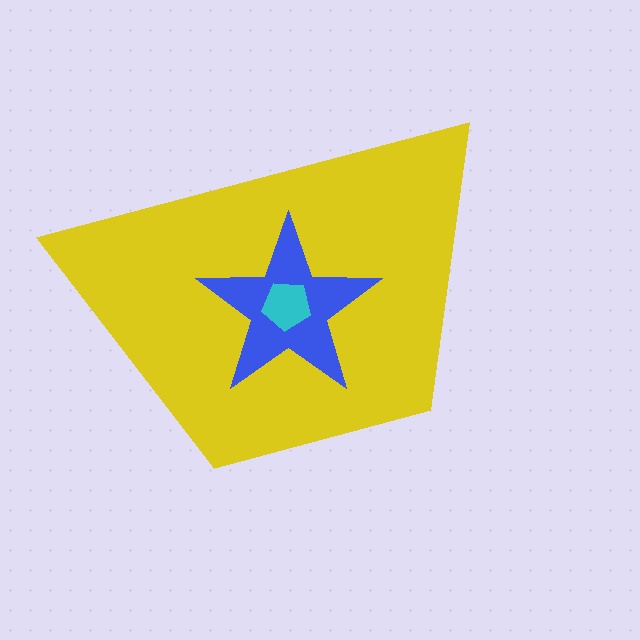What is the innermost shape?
The cyan pentagon.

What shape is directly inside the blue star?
The cyan pentagon.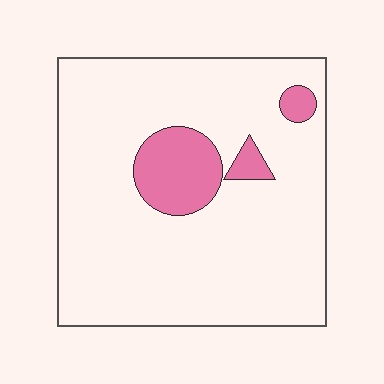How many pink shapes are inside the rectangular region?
3.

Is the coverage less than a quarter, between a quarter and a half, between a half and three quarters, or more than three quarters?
Less than a quarter.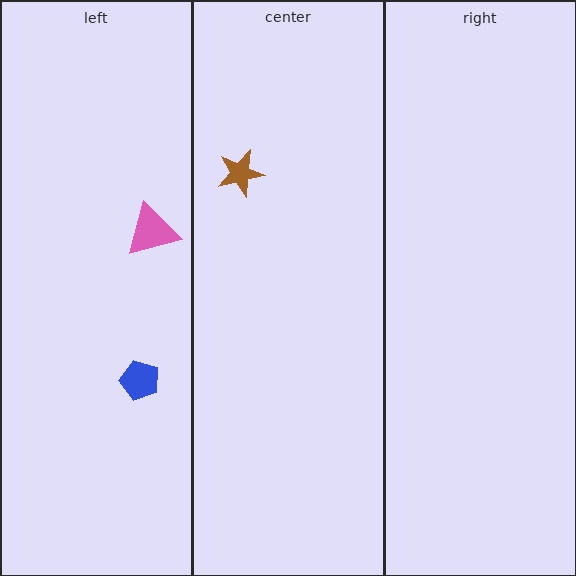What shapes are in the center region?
The brown star.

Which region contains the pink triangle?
The left region.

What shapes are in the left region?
The pink triangle, the blue pentagon.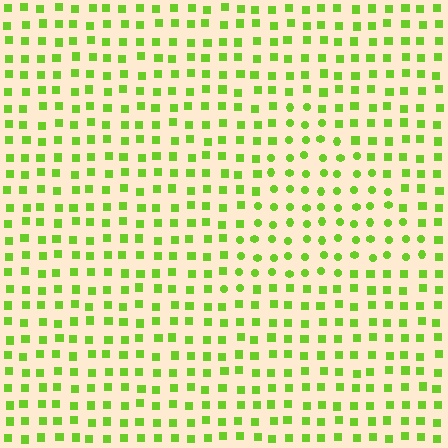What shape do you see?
I see a triangle.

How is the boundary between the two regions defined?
The boundary is defined by a change in element shape: circles inside vs. squares outside. All elements share the same color and spacing.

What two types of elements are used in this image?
The image uses circles inside the triangle region and squares outside it.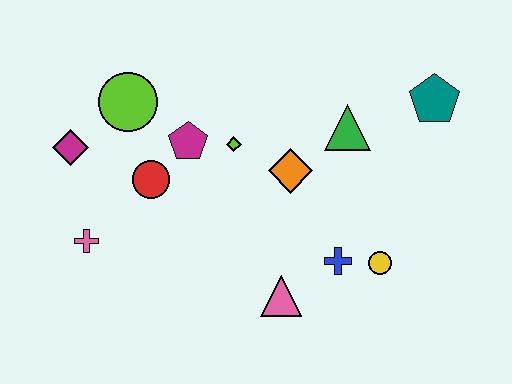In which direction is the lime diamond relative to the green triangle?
The lime diamond is to the left of the green triangle.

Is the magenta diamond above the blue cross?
Yes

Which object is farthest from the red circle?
The teal pentagon is farthest from the red circle.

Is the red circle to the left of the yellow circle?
Yes